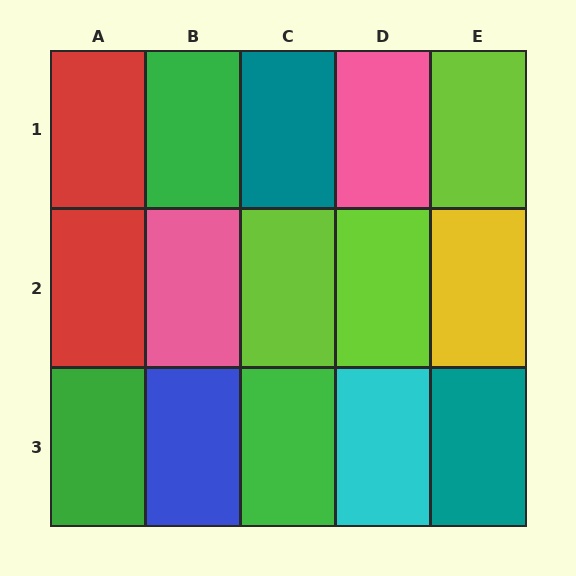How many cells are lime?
3 cells are lime.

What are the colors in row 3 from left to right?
Green, blue, green, cyan, teal.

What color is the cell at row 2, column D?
Lime.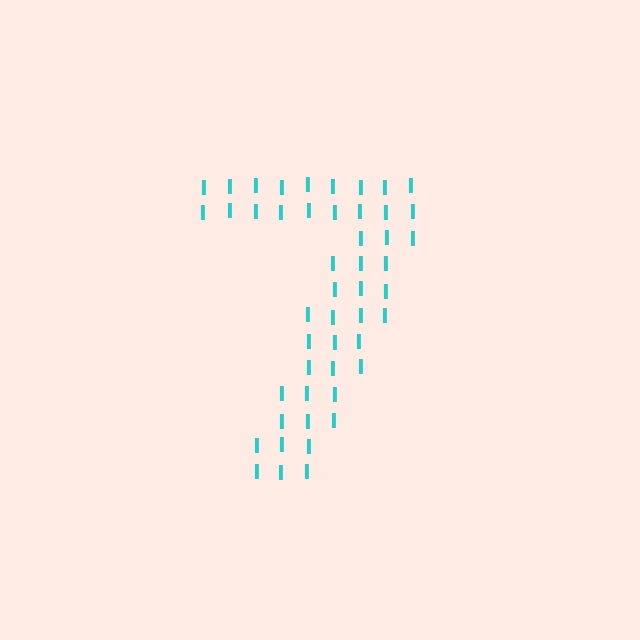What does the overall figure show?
The overall figure shows the digit 7.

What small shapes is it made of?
It is made of small letter I's.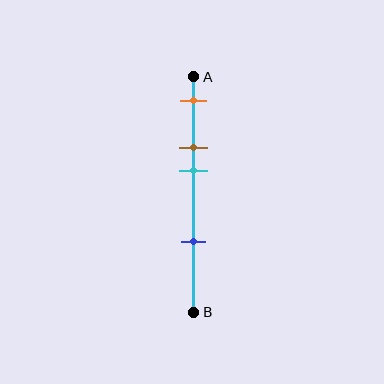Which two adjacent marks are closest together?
The brown and cyan marks are the closest adjacent pair.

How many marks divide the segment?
There are 4 marks dividing the segment.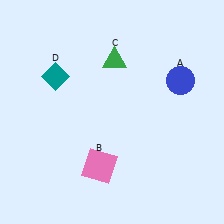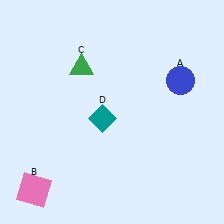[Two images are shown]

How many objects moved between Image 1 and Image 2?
3 objects moved between the two images.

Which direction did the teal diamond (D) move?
The teal diamond (D) moved right.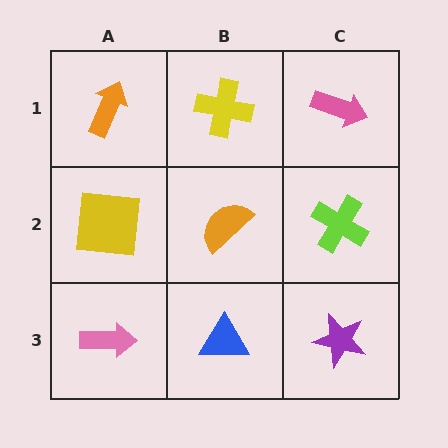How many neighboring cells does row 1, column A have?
2.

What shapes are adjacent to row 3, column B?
An orange semicircle (row 2, column B), a pink arrow (row 3, column A), a purple star (row 3, column C).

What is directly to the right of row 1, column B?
A pink arrow.